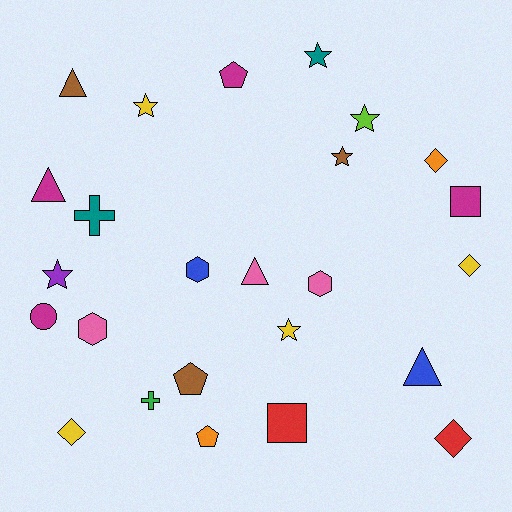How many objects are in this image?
There are 25 objects.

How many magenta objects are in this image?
There are 4 magenta objects.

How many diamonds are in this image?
There are 4 diamonds.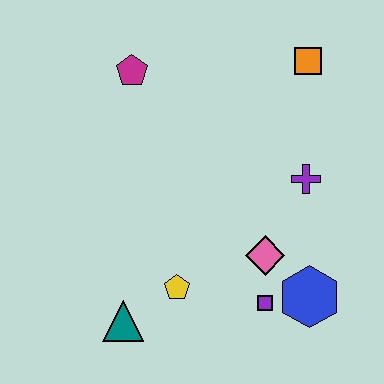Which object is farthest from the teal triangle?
The orange square is farthest from the teal triangle.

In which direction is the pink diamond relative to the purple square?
The pink diamond is above the purple square.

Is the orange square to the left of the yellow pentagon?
No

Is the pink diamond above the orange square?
No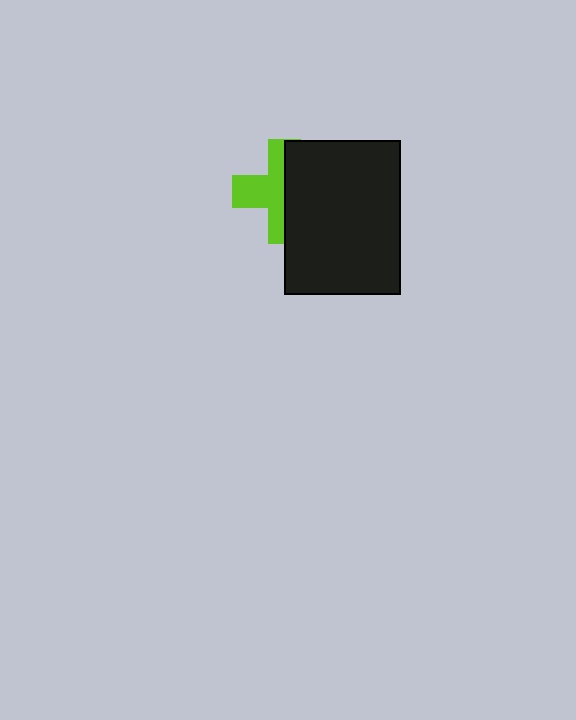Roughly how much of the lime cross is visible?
About half of it is visible (roughly 48%).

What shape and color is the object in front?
The object in front is a black rectangle.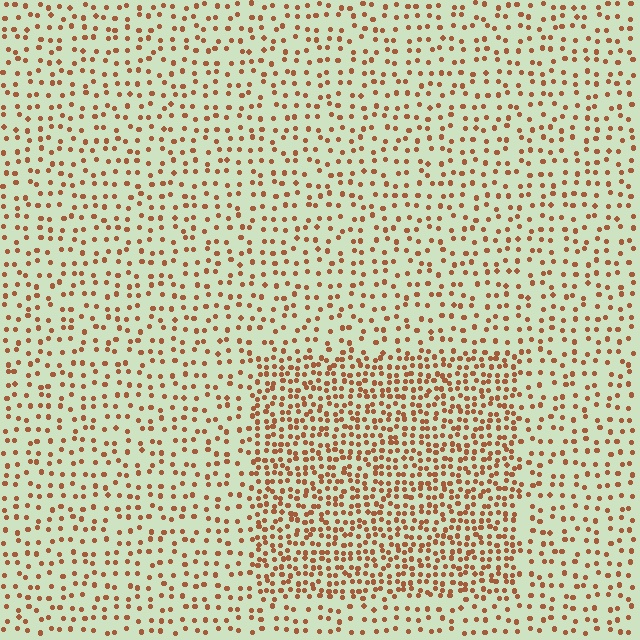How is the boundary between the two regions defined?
The boundary is defined by a change in element density (approximately 2.1x ratio). All elements are the same color, size, and shape.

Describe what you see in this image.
The image contains small brown elements arranged at two different densities. A rectangle-shaped region is visible where the elements are more densely packed than the surrounding area.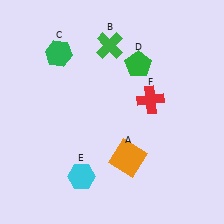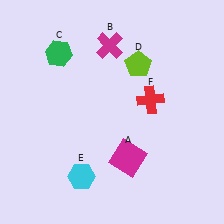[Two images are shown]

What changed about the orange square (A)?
In Image 1, A is orange. In Image 2, it changed to magenta.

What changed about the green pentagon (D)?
In Image 1, D is green. In Image 2, it changed to lime.